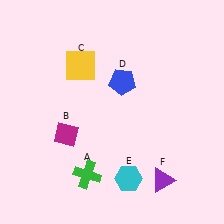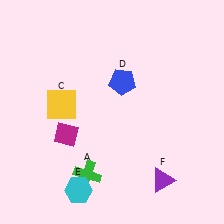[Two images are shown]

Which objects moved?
The objects that moved are: the yellow square (C), the cyan hexagon (E).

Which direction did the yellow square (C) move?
The yellow square (C) moved down.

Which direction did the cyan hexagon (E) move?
The cyan hexagon (E) moved left.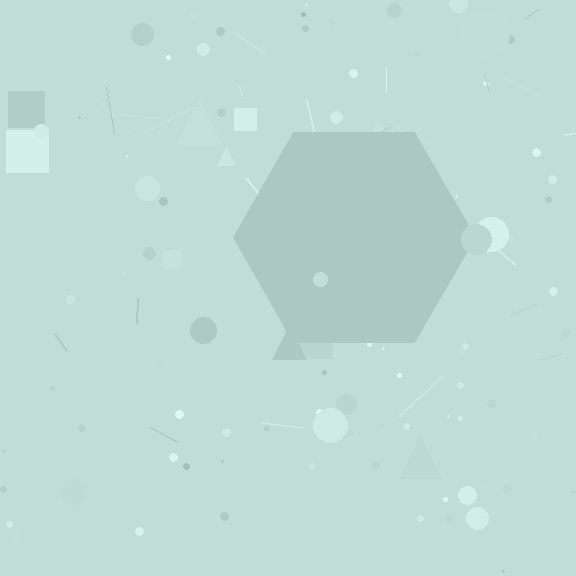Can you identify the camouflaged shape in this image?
The camouflaged shape is a hexagon.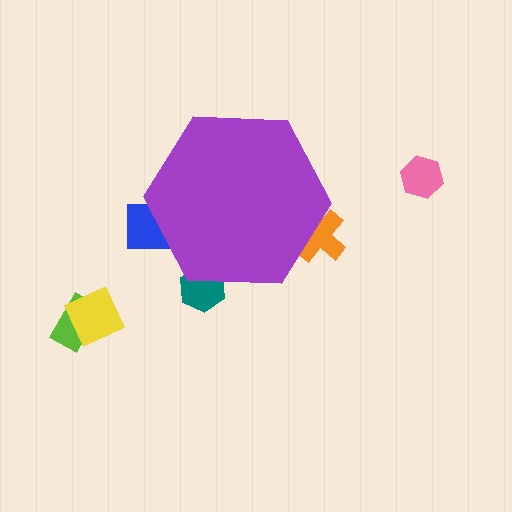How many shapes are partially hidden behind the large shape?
3 shapes are partially hidden.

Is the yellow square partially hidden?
No, the yellow square is fully visible.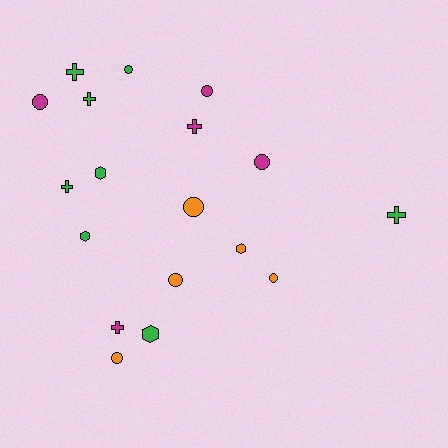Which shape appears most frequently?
Circle, with 8 objects.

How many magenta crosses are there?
There are 2 magenta crosses.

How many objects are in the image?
There are 18 objects.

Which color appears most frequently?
Green, with 8 objects.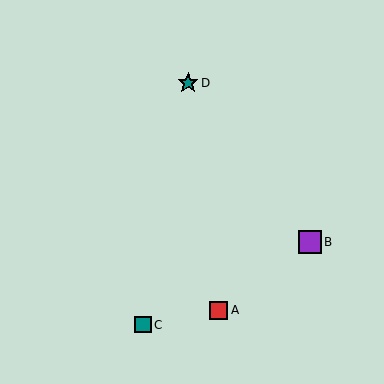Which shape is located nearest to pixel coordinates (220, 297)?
The red square (labeled A) at (218, 310) is nearest to that location.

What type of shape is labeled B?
Shape B is a purple square.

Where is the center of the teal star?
The center of the teal star is at (188, 83).